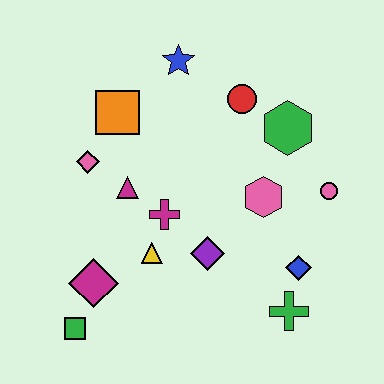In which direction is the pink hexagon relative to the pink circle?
The pink hexagon is to the left of the pink circle.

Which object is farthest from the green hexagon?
The green square is farthest from the green hexagon.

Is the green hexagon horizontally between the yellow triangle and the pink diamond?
No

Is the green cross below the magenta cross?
Yes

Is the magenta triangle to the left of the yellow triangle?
Yes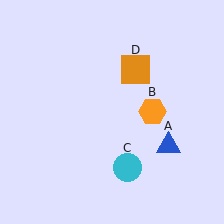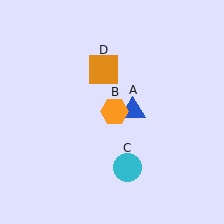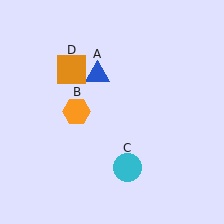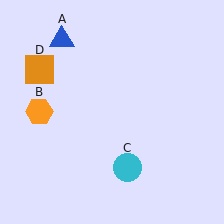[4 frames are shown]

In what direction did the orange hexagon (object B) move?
The orange hexagon (object B) moved left.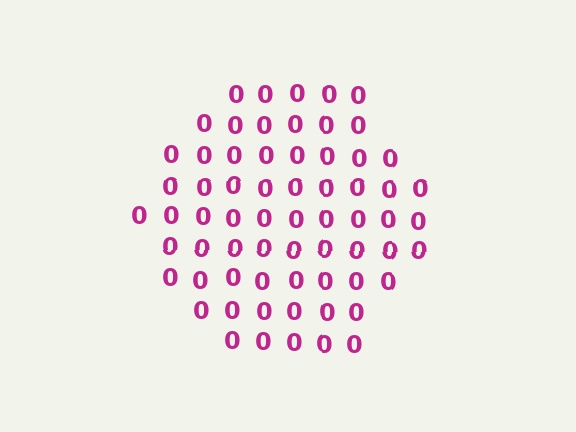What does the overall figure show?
The overall figure shows a hexagon.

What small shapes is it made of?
It is made of small digit 0's.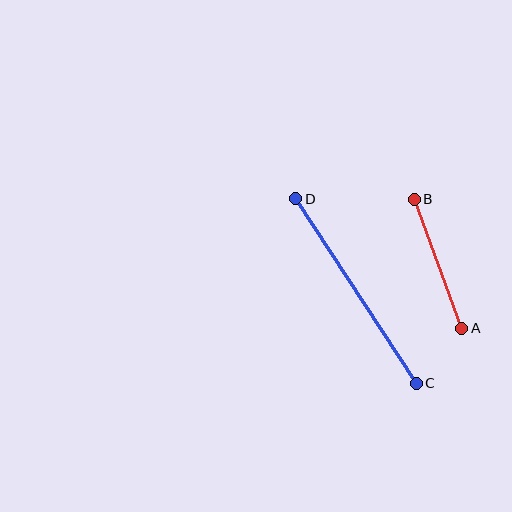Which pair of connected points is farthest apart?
Points C and D are farthest apart.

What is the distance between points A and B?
The distance is approximately 138 pixels.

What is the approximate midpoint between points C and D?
The midpoint is at approximately (356, 291) pixels.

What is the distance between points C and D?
The distance is approximately 220 pixels.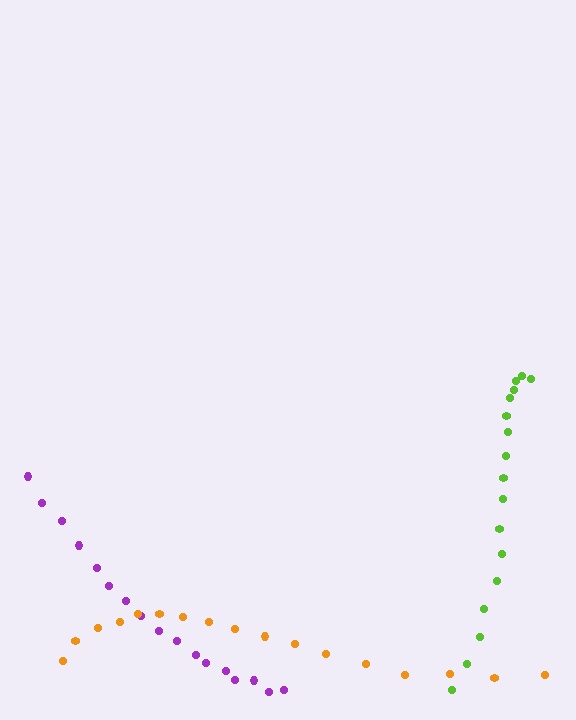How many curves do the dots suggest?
There are 3 distinct paths.